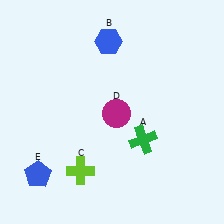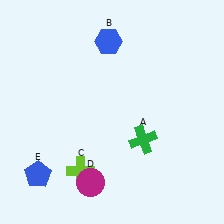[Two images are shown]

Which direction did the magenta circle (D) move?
The magenta circle (D) moved down.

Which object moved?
The magenta circle (D) moved down.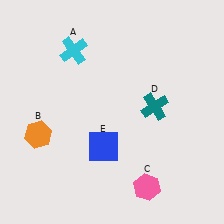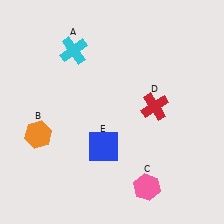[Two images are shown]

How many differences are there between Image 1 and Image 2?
There is 1 difference between the two images.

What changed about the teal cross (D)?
In Image 1, D is teal. In Image 2, it changed to red.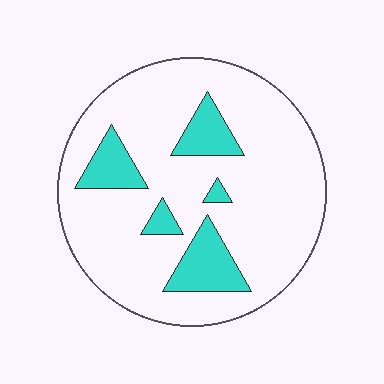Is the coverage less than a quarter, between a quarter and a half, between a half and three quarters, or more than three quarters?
Less than a quarter.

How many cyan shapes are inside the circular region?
5.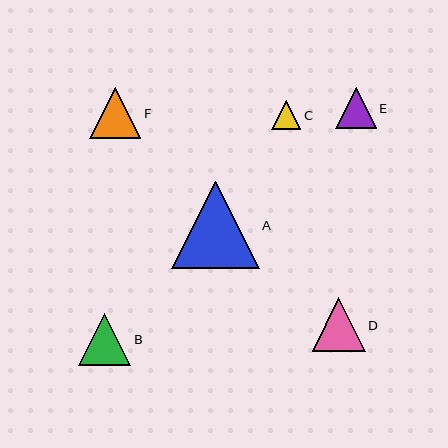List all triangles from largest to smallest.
From largest to smallest: A, D, B, F, E, C.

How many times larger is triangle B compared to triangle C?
Triangle B is approximately 1.8 times the size of triangle C.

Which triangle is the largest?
Triangle A is the largest with a size of approximately 88 pixels.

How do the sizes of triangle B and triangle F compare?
Triangle B and triangle F are approximately the same size.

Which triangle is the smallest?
Triangle C is the smallest with a size of approximately 29 pixels.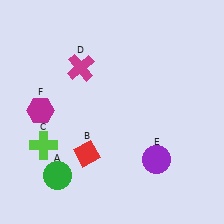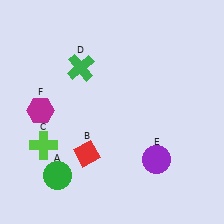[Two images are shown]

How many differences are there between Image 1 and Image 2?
There is 1 difference between the two images.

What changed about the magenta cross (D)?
In Image 1, D is magenta. In Image 2, it changed to green.